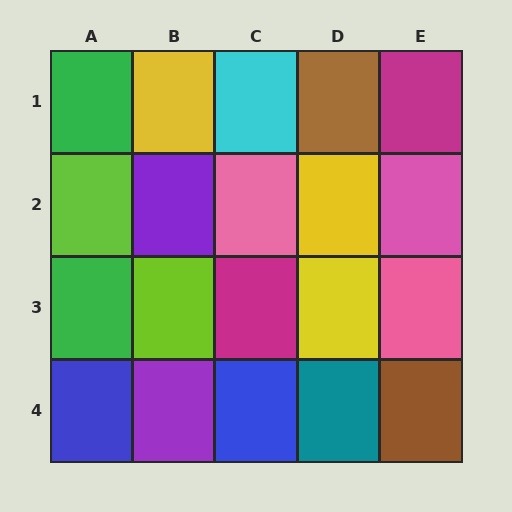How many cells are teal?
1 cell is teal.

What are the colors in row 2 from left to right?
Lime, purple, pink, yellow, pink.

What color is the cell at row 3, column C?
Magenta.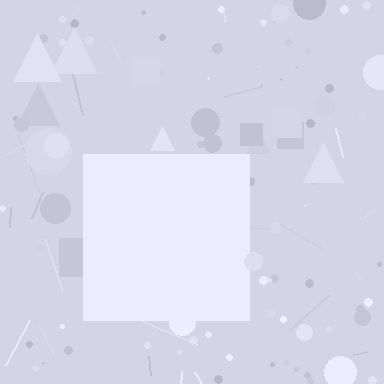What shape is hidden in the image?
A square is hidden in the image.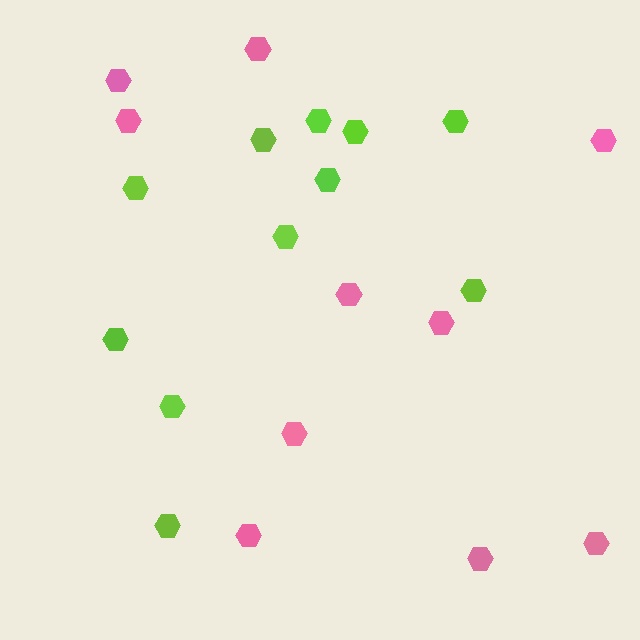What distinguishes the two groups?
There are 2 groups: one group of pink hexagons (10) and one group of lime hexagons (11).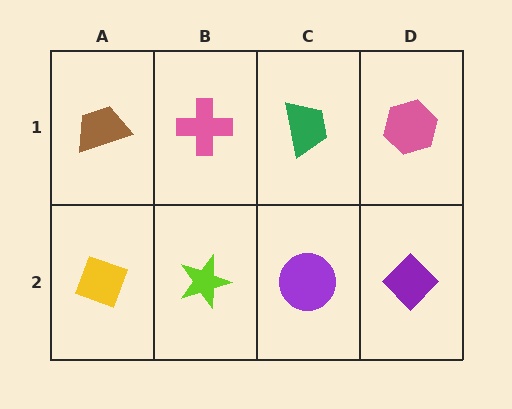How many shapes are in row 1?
4 shapes.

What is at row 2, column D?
A purple diamond.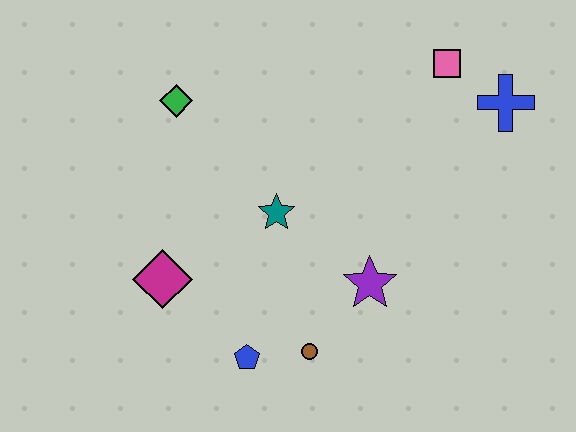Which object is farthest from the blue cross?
The magenta diamond is farthest from the blue cross.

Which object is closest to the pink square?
The blue cross is closest to the pink square.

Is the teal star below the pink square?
Yes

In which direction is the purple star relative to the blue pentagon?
The purple star is to the right of the blue pentagon.